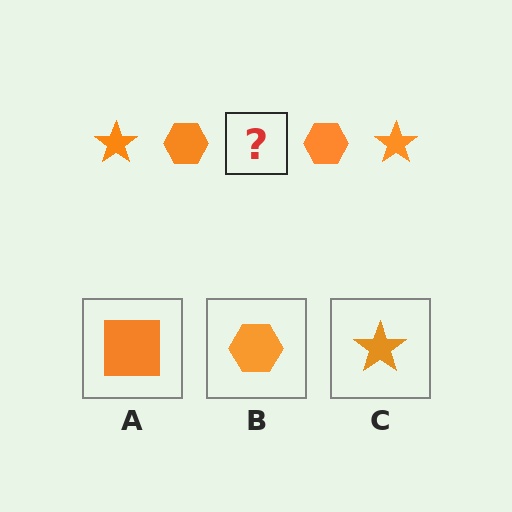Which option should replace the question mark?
Option C.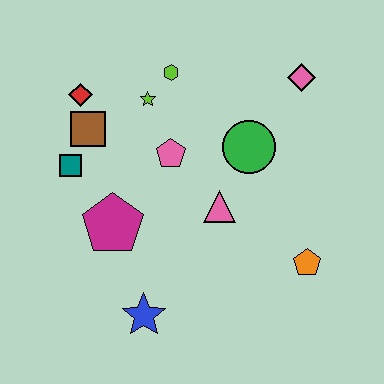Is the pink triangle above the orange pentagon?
Yes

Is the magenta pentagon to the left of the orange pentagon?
Yes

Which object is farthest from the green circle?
The blue star is farthest from the green circle.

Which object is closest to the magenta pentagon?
The teal square is closest to the magenta pentagon.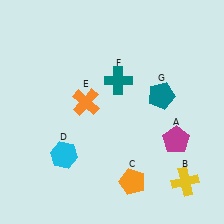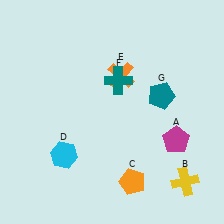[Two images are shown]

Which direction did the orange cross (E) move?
The orange cross (E) moved right.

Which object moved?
The orange cross (E) moved right.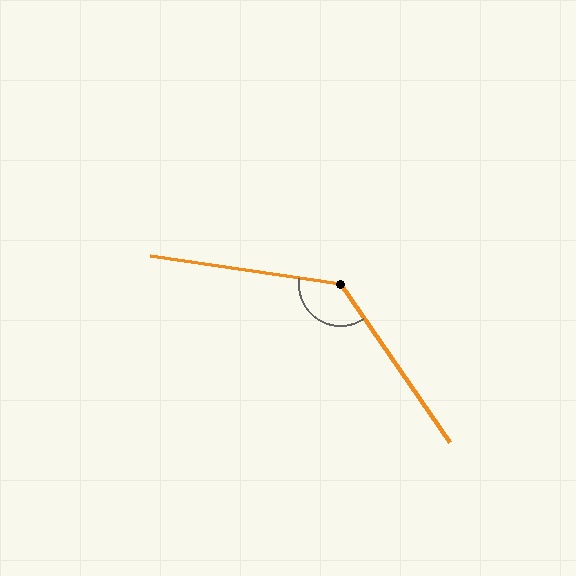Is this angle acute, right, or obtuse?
It is obtuse.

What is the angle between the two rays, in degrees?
Approximately 133 degrees.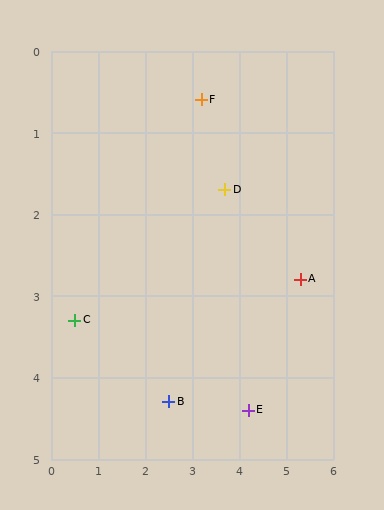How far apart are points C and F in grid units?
Points C and F are about 3.8 grid units apart.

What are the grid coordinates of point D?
Point D is at approximately (3.7, 1.7).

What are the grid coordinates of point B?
Point B is at approximately (2.5, 4.3).